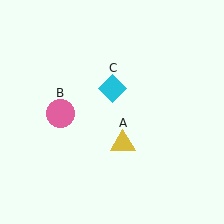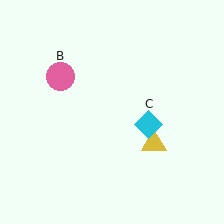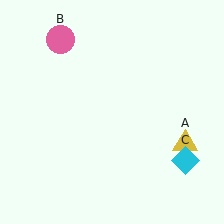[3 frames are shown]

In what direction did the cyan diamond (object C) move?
The cyan diamond (object C) moved down and to the right.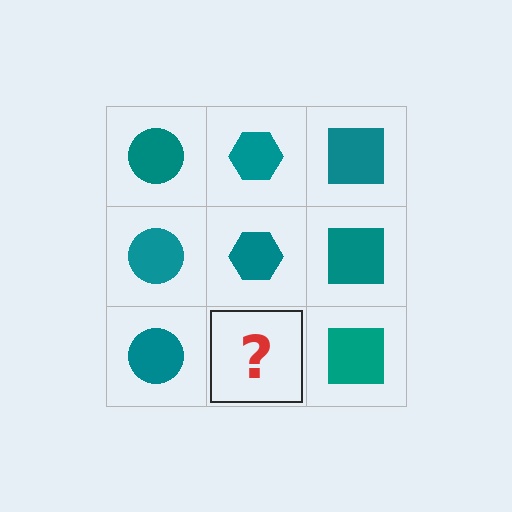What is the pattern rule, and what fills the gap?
The rule is that each column has a consistent shape. The gap should be filled with a teal hexagon.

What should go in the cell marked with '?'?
The missing cell should contain a teal hexagon.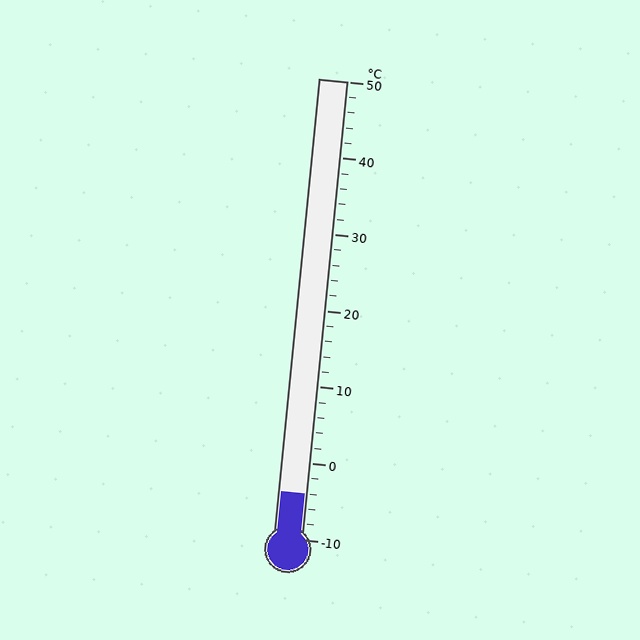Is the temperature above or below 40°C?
The temperature is below 40°C.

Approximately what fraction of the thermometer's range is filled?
The thermometer is filled to approximately 10% of its range.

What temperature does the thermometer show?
The thermometer shows approximately -4°C.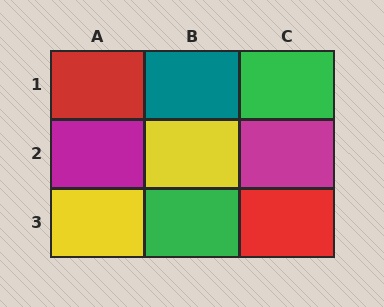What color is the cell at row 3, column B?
Green.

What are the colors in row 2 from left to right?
Magenta, yellow, magenta.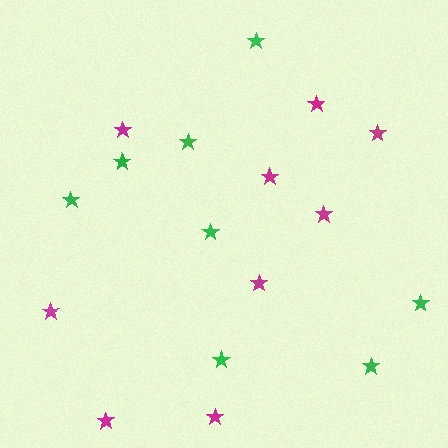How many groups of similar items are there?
There are 2 groups: one group of magenta stars (9) and one group of green stars (8).